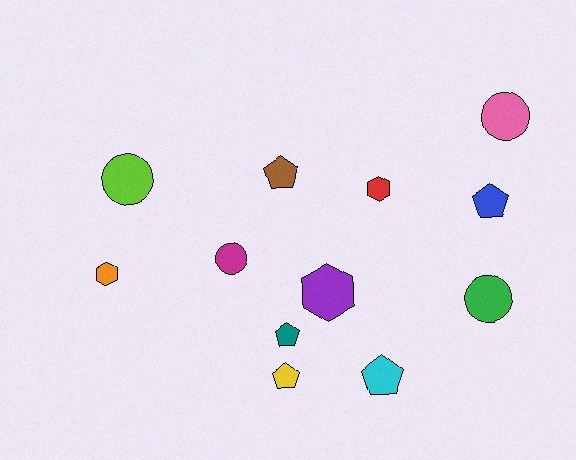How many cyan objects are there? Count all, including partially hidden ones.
There is 1 cyan object.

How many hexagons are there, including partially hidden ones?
There are 3 hexagons.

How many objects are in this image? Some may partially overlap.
There are 12 objects.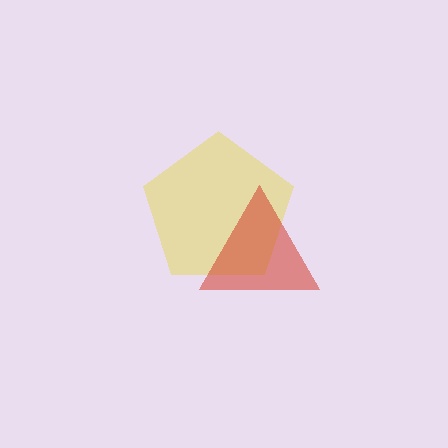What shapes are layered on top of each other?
The layered shapes are: a yellow pentagon, a red triangle.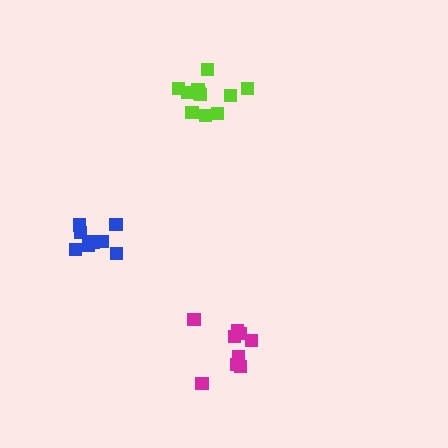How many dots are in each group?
Group 1: 11 dots, Group 2: 8 dots, Group 3: 9 dots (28 total).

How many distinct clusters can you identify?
There are 3 distinct clusters.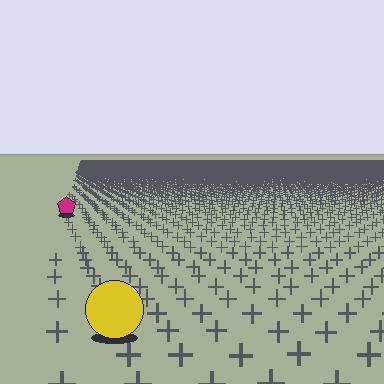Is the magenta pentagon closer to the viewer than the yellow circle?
No. The yellow circle is closer — you can tell from the texture gradient: the ground texture is coarser near it.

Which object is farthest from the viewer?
The magenta pentagon is farthest from the viewer. It appears smaller and the ground texture around it is denser.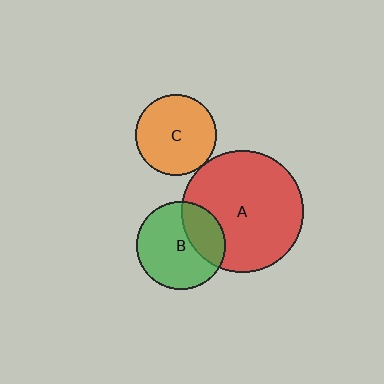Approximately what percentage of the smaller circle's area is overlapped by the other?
Approximately 5%.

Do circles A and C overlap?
Yes.